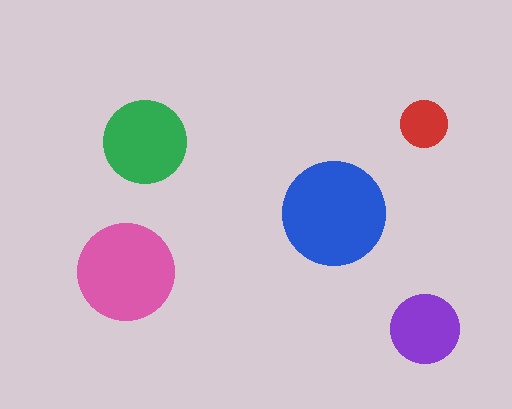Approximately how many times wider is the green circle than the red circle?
About 2 times wider.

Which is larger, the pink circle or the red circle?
The pink one.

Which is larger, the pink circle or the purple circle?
The pink one.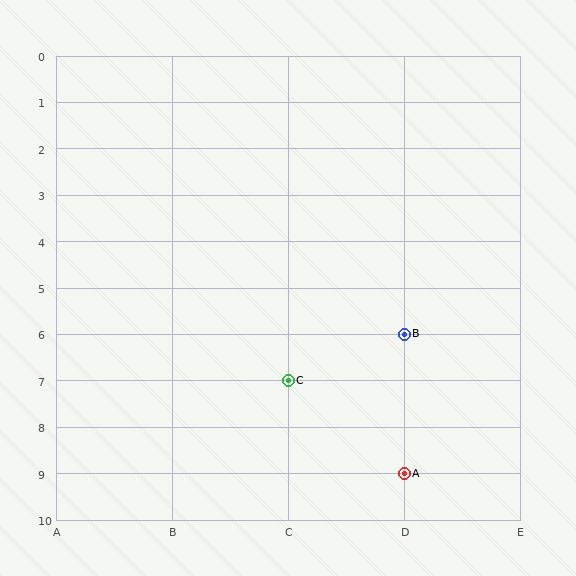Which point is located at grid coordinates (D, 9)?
Point A is at (D, 9).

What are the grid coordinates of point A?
Point A is at grid coordinates (D, 9).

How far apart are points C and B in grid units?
Points C and B are 1 column and 1 row apart (about 1.4 grid units diagonally).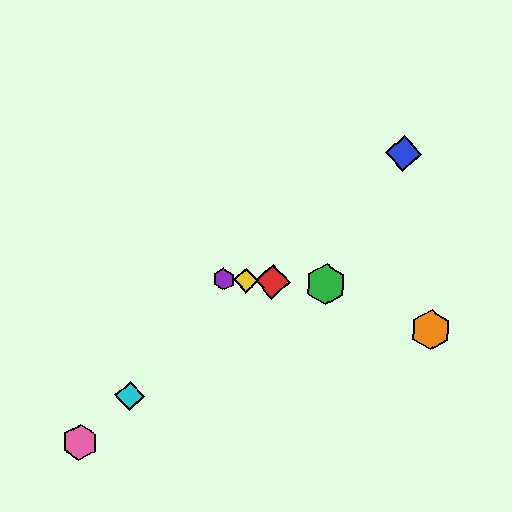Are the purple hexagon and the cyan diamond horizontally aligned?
No, the purple hexagon is at y≈279 and the cyan diamond is at y≈396.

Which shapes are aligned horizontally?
The red diamond, the green hexagon, the yellow diamond, the purple hexagon are aligned horizontally.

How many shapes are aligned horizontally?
4 shapes (the red diamond, the green hexagon, the yellow diamond, the purple hexagon) are aligned horizontally.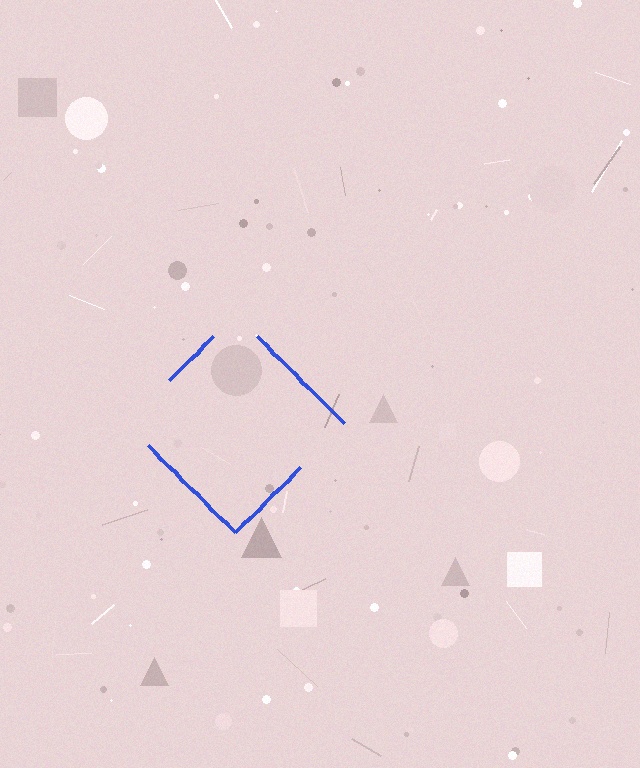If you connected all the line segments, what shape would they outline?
They would outline a diamond.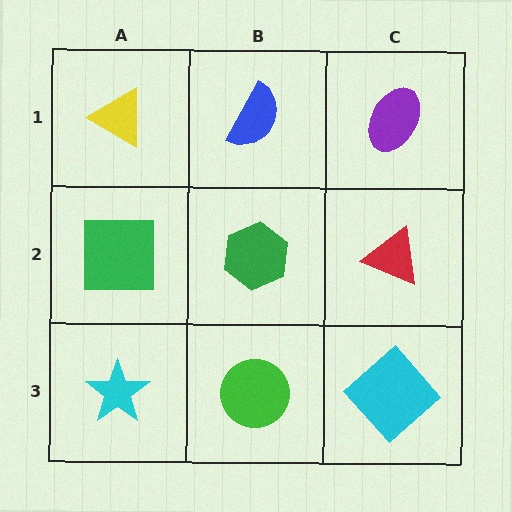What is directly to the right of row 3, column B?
A cyan diamond.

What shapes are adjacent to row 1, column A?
A green square (row 2, column A), a blue semicircle (row 1, column B).